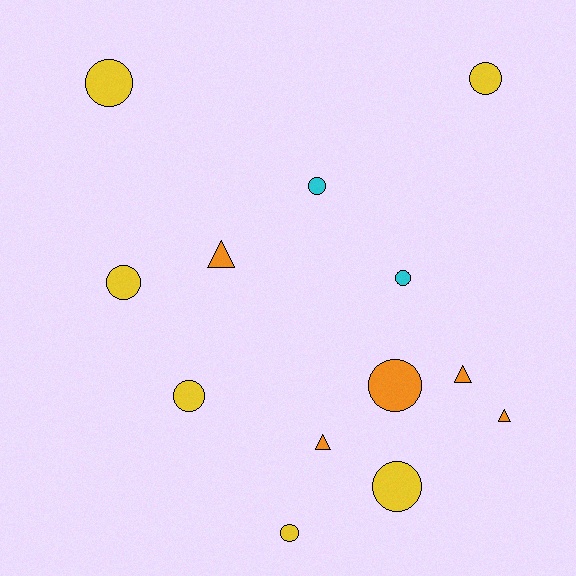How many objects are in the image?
There are 13 objects.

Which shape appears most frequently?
Circle, with 9 objects.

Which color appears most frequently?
Yellow, with 6 objects.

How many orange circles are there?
There is 1 orange circle.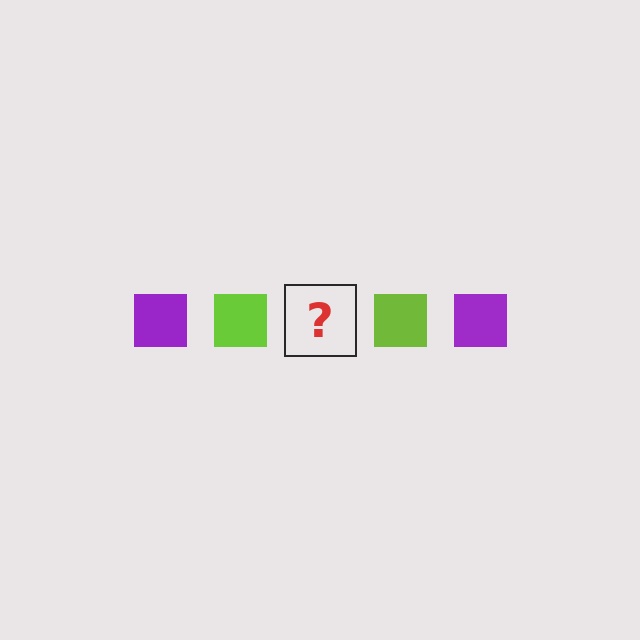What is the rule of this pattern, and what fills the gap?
The rule is that the pattern cycles through purple, lime squares. The gap should be filled with a purple square.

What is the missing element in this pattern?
The missing element is a purple square.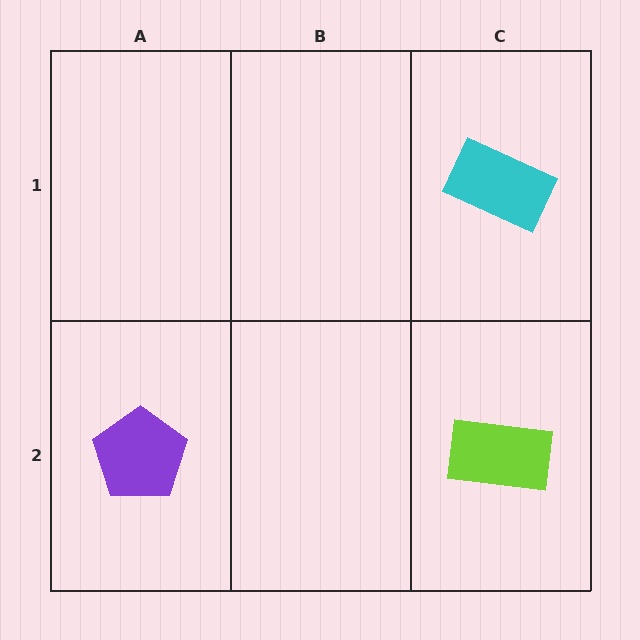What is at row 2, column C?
A lime rectangle.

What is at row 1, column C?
A cyan rectangle.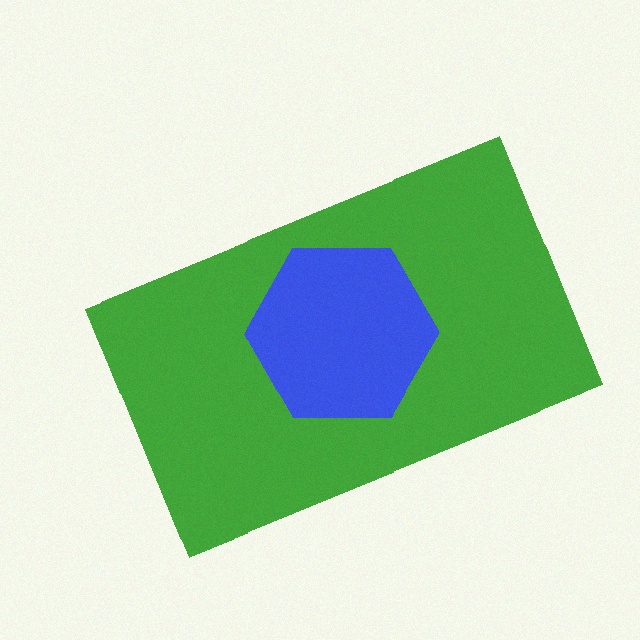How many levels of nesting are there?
2.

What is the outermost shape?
The green rectangle.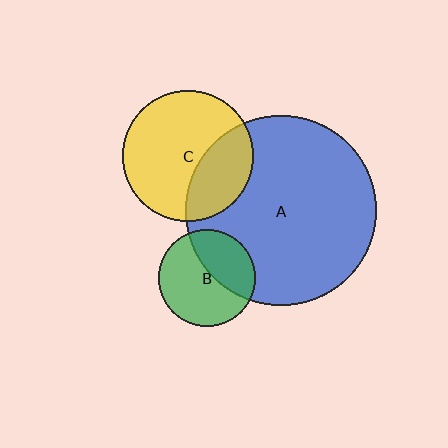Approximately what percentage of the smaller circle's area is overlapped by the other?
Approximately 40%.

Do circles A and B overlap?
Yes.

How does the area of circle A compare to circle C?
Approximately 2.1 times.